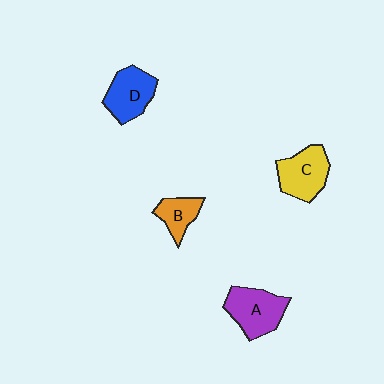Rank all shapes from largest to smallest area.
From largest to smallest: A (purple), C (yellow), D (blue), B (orange).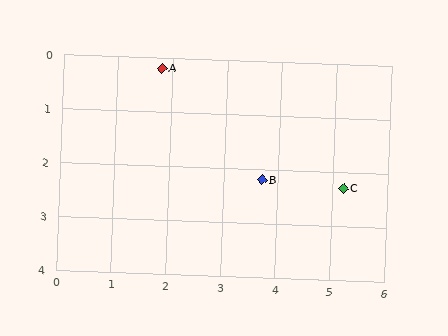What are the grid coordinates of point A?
Point A is at approximately (1.8, 0.2).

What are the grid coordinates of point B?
Point B is at approximately (3.7, 2.2).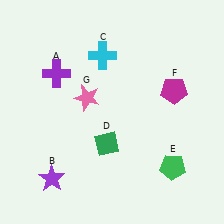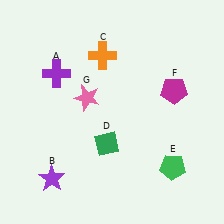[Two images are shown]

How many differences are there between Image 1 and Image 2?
There is 1 difference between the two images.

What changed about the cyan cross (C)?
In Image 1, C is cyan. In Image 2, it changed to orange.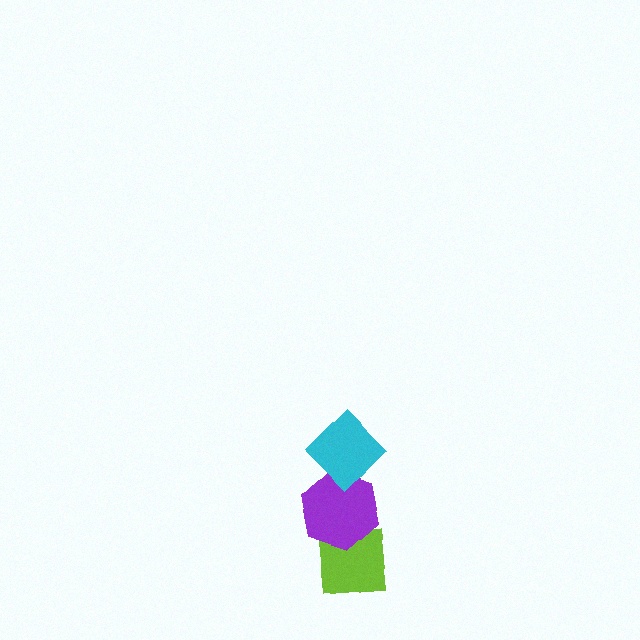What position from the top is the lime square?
The lime square is 3rd from the top.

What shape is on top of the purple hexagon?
The cyan diamond is on top of the purple hexagon.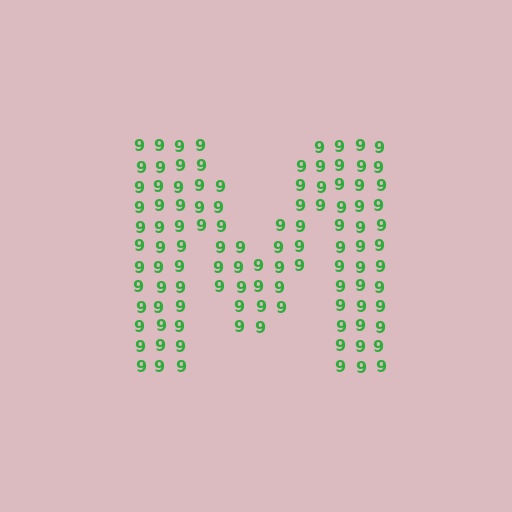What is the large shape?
The large shape is the letter M.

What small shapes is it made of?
It is made of small digit 9's.